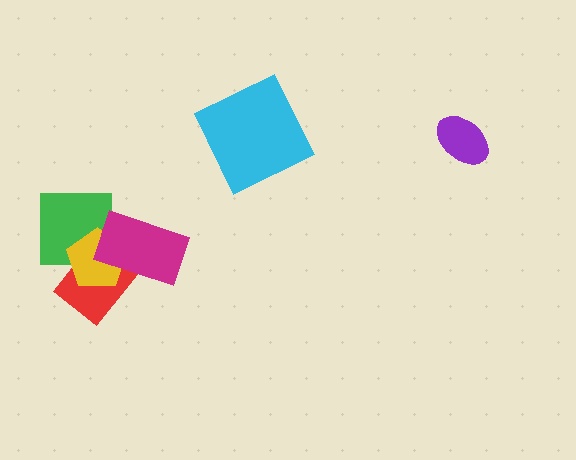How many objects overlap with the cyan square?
0 objects overlap with the cyan square.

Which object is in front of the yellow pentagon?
The magenta rectangle is in front of the yellow pentagon.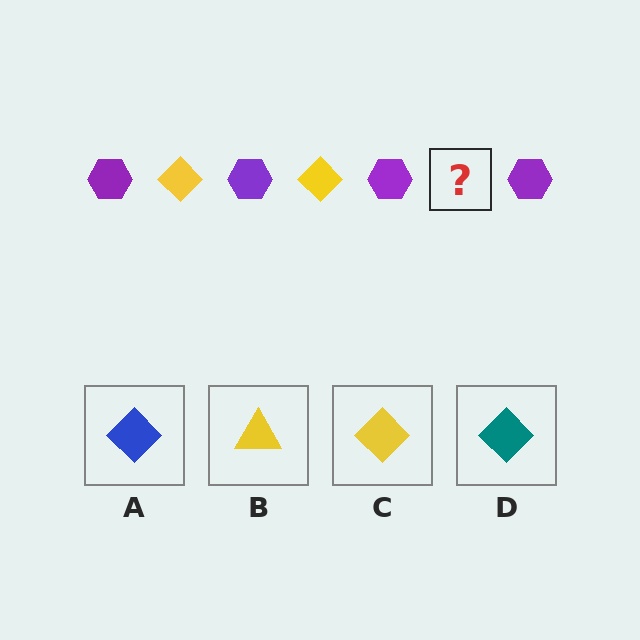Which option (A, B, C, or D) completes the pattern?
C.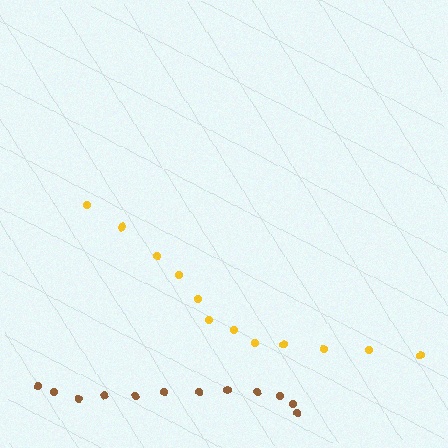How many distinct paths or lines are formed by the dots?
There are 2 distinct paths.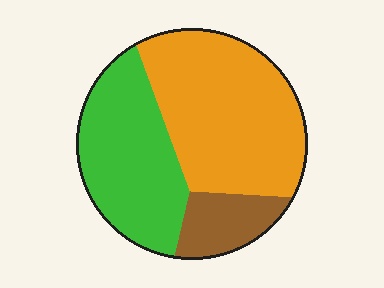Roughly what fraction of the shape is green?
Green covers 37% of the shape.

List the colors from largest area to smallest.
From largest to smallest: orange, green, brown.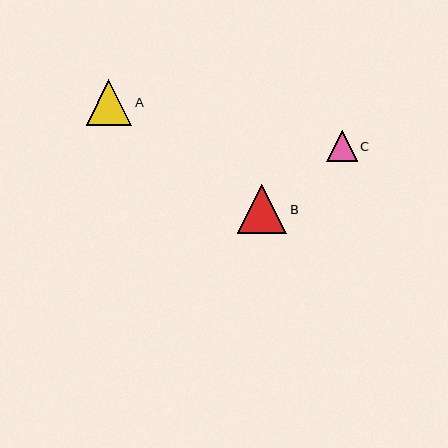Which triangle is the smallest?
Triangle C is the smallest with a size of approximately 30 pixels.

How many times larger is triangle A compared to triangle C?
Triangle A is approximately 1.5 times the size of triangle C.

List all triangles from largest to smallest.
From largest to smallest: B, A, C.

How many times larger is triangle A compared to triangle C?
Triangle A is approximately 1.5 times the size of triangle C.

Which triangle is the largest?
Triangle B is the largest with a size of approximately 49 pixels.